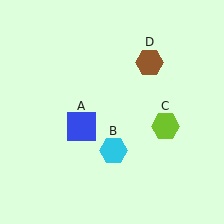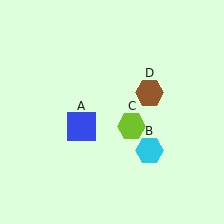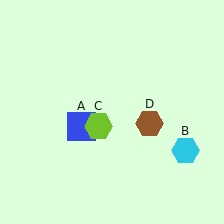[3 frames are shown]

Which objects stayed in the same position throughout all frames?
Blue square (object A) remained stationary.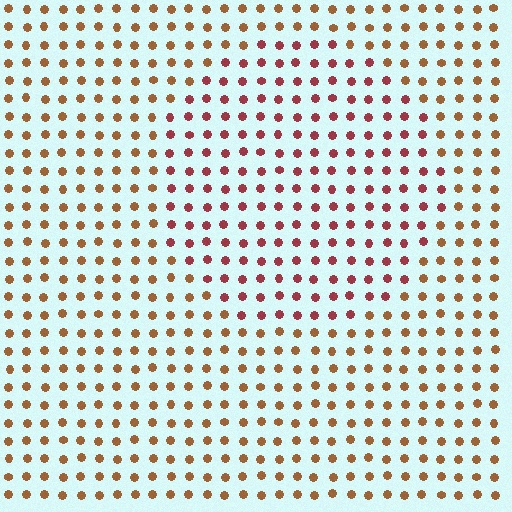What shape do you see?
I see a circle.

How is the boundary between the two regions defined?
The boundary is defined purely by a slight shift in hue (about 35 degrees). Spacing, size, and orientation are identical on both sides.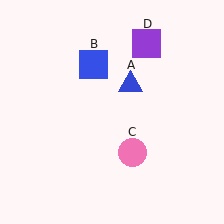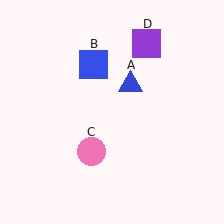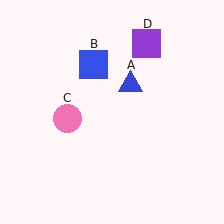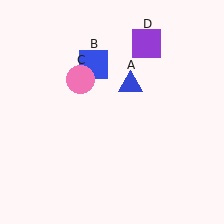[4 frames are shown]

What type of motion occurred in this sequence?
The pink circle (object C) rotated clockwise around the center of the scene.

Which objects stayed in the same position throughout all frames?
Blue triangle (object A) and blue square (object B) and purple square (object D) remained stationary.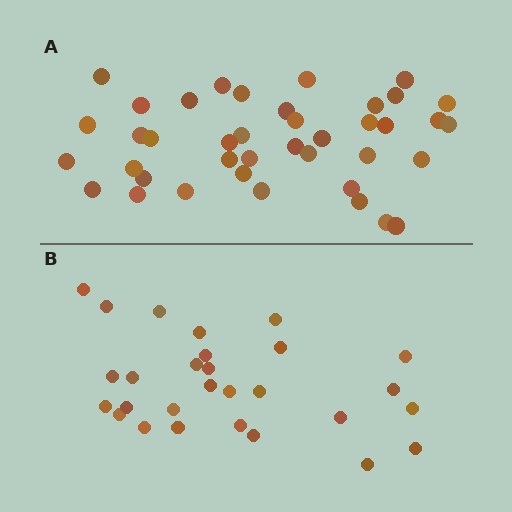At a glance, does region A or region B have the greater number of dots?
Region A (the top region) has more dots.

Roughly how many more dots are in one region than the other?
Region A has roughly 12 or so more dots than region B.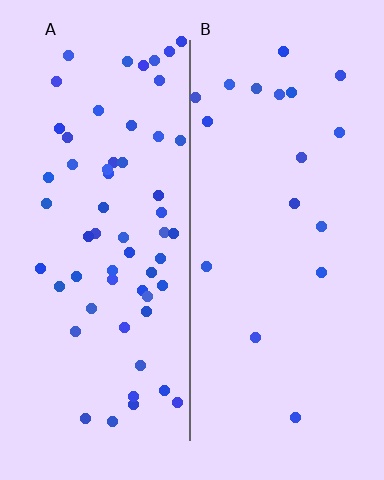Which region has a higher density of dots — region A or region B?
A (the left).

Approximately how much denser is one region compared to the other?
Approximately 3.3× — region A over region B.